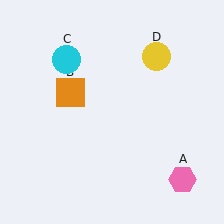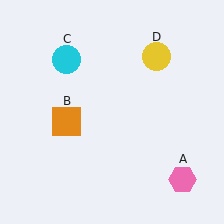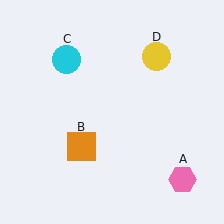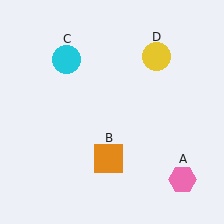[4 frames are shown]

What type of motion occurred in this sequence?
The orange square (object B) rotated counterclockwise around the center of the scene.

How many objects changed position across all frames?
1 object changed position: orange square (object B).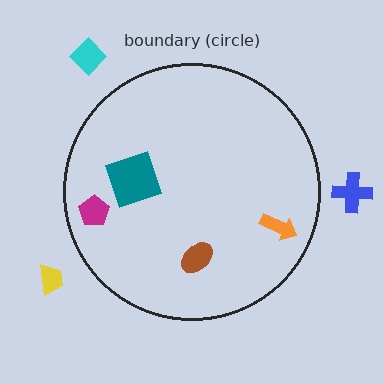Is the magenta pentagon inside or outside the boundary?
Inside.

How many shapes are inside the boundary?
4 inside, 3 outside.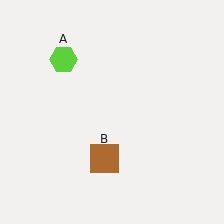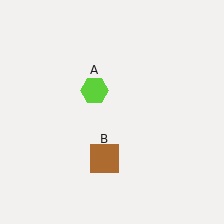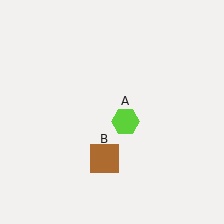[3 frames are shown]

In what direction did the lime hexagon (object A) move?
The lime hexagon (object A) moved down and to the right.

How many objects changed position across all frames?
1 object changed position: lime hexagon (object A).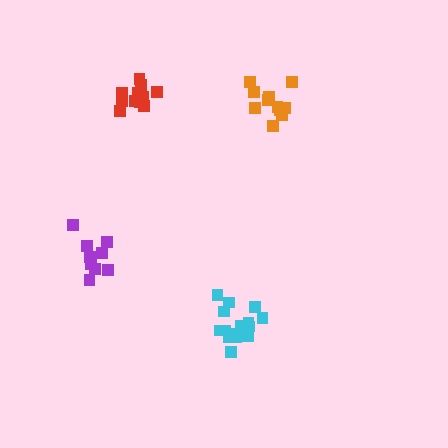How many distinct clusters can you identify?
There are 4 distinct clusters.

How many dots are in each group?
Group 1: 16 dots, Group 2: 10 dots, Group 3: 11 dots, Group 4: 12 dots (49 total).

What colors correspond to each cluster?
The clusters are colored: cyan, purple, red, orange.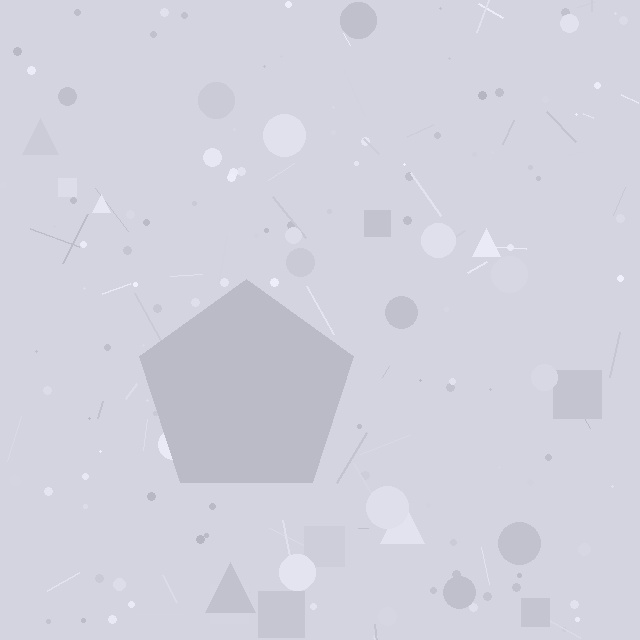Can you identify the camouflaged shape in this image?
The camouflaged shape is a pentagon.